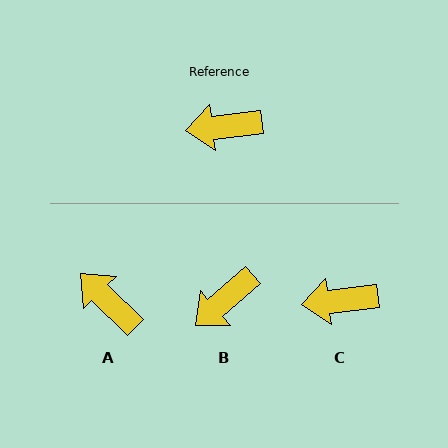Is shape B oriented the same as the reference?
No, it is off by about 35 degrees.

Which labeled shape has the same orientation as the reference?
C.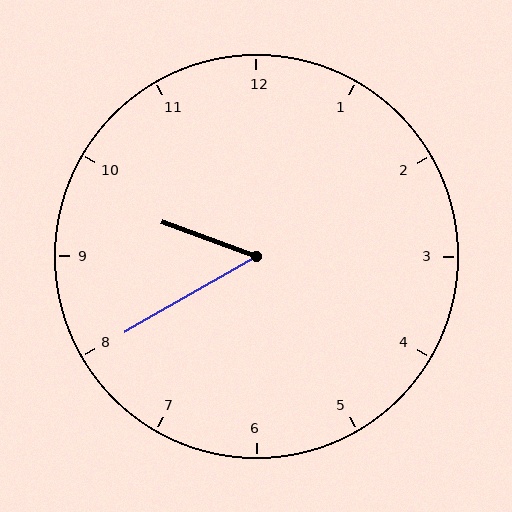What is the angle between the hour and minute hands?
Approximately 50 degrees.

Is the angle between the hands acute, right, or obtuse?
It is acute.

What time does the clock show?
9:40.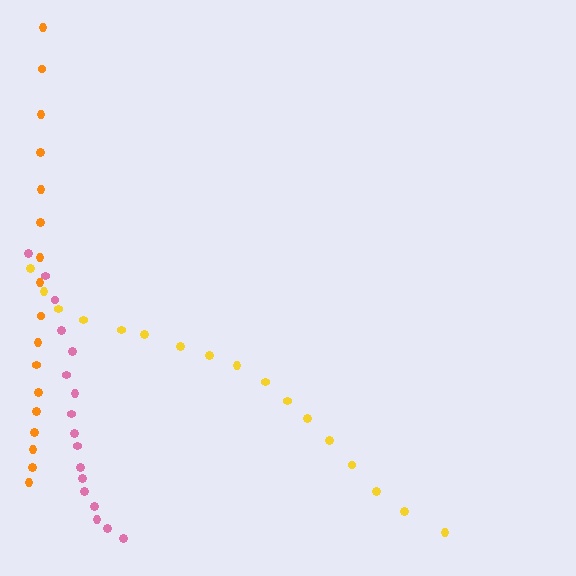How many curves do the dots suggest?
There are 3 distinct paths.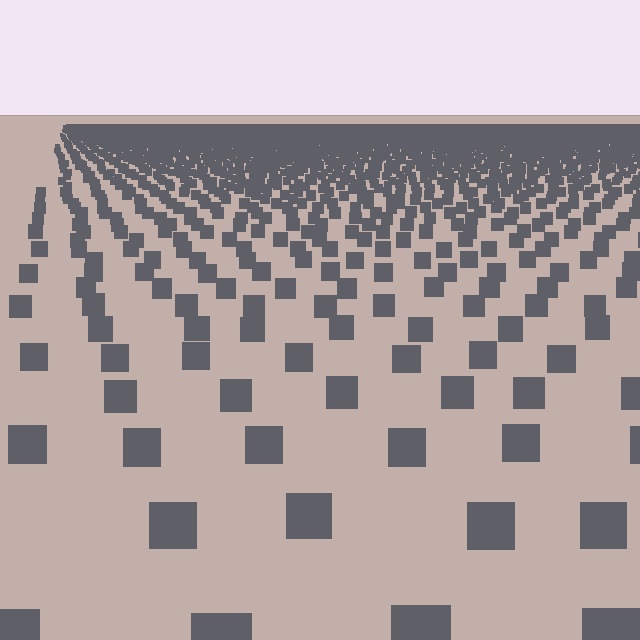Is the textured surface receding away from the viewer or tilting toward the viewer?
The surface is receding away from the viewer. Texture elements get smaller and denser toward the top.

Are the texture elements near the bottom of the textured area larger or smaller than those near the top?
Larger. Near the bottom, elements are closer to the viewer and appear at a bigger on-screen size.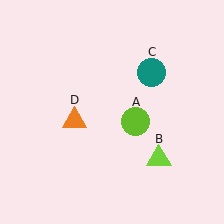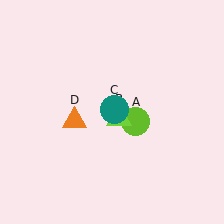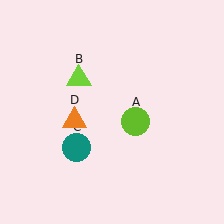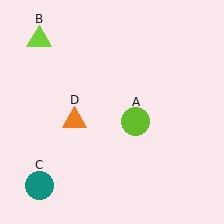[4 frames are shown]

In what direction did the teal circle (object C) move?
The teal circle (object C) moved down and to the left.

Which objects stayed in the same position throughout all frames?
Lime circle (object A) and orange triangle (object D) remained stationary.